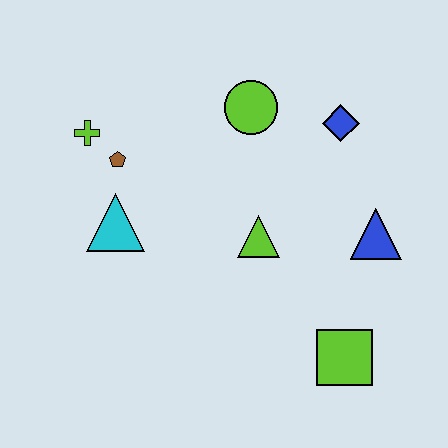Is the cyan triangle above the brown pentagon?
No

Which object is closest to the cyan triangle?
The brown pentagon is closest to the cyan triangle.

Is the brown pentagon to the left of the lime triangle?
Yes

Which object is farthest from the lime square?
The lime cross is farthest from the lime square.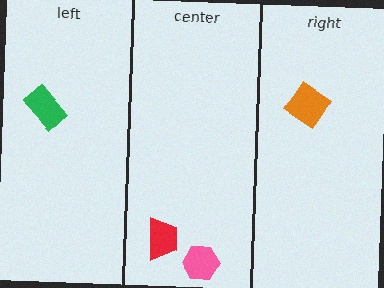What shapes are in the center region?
The red trapezoid, the pink hexagon.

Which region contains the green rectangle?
The left region.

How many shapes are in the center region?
2.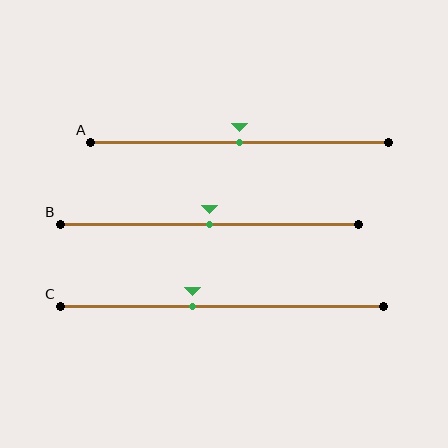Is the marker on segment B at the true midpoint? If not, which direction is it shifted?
Yes, the marker on segment B is at the true midpoint.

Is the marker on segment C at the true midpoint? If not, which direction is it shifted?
No, the marker on segment C is shifted to the left by about 9% of the segment length.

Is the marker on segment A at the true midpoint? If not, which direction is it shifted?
Yes, the marker on segment A is at the true midpoint.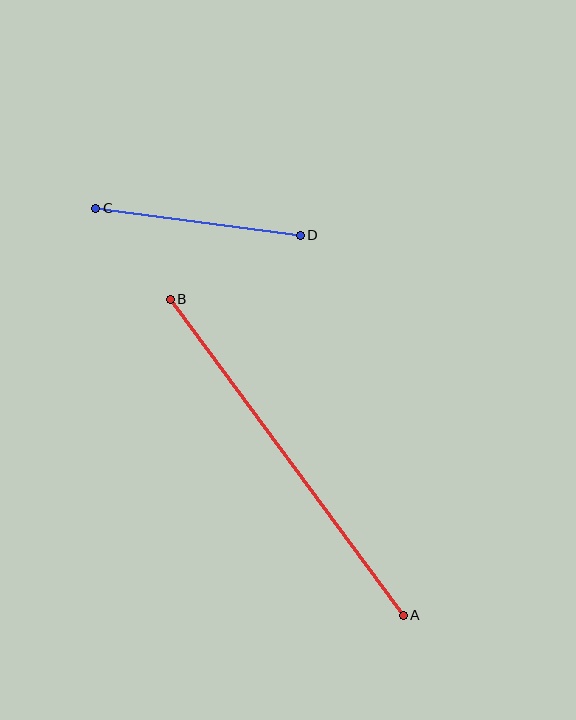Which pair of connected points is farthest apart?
Points A and B are farthest apart.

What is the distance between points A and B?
The distance is approximately 393 pixels.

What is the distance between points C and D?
The distance is approximately 206 pixels.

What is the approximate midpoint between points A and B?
The midpoint is at approximately (287, 457) pixels.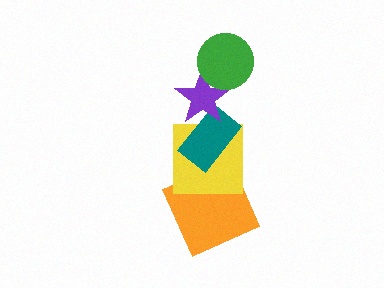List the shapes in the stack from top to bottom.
From top to bottom: the green circle, the purple star, the teal rectangle, the yellow square, the orange square.